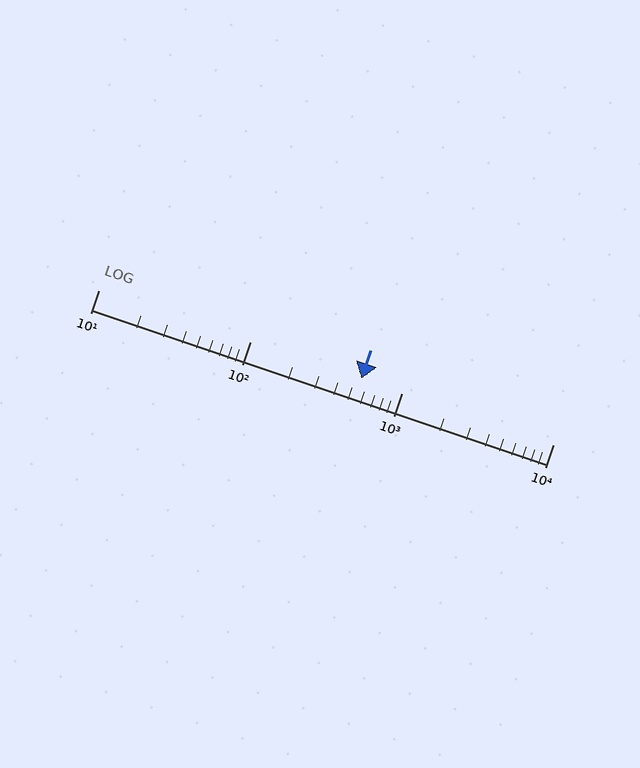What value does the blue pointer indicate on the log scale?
The pointer indicates approximately 540.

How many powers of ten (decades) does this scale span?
The scale spans 3 decades, from 10 to 10000.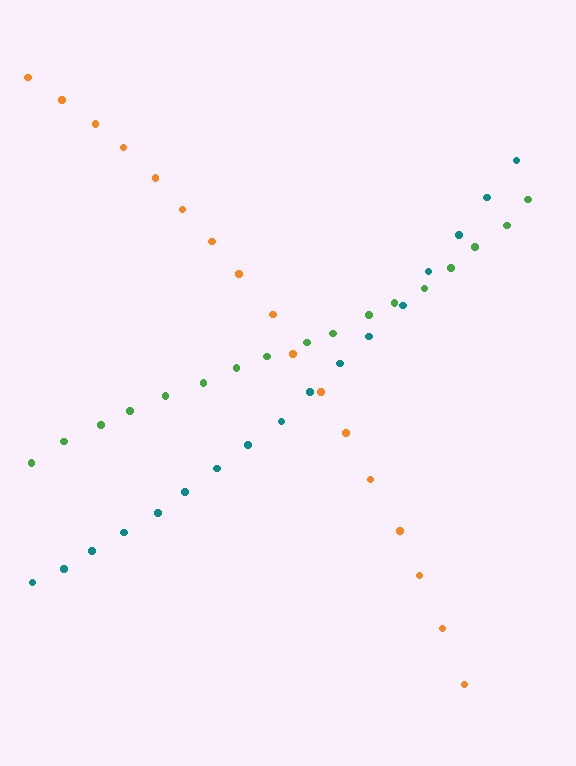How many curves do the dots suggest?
There are 3 distinct paths.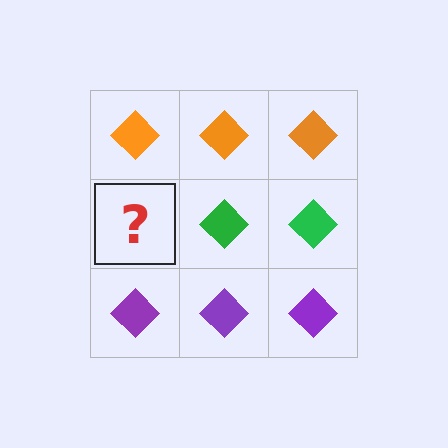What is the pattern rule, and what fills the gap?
The rule is that each row has a consistent color. The gap should be filled with a green diamond.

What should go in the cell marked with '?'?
The missing cell should contain a green diamond.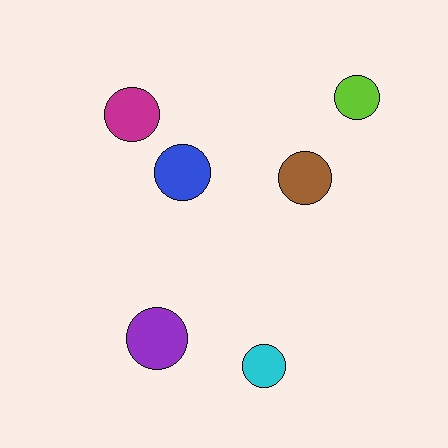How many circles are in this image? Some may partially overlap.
There are 6 circles.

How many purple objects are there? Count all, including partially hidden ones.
There is 1 purple object.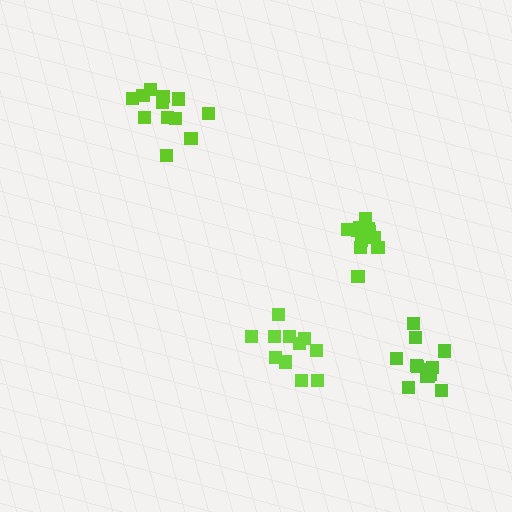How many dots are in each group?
Group 1: 11 dots, Group 2: 13 dots, Group 3: 12 dots, Group 4: 11 dots (47 total).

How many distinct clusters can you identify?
There are 4 distinct clusters.